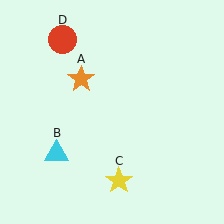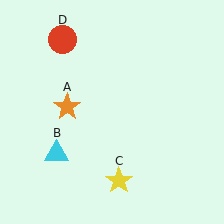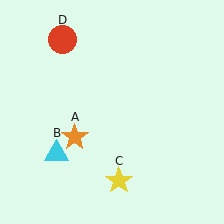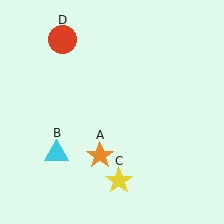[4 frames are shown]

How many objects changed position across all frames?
1 object changed position: orange star (object A).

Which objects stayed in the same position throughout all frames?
Cyan triangle (object B) and yellow star (object C) and red circle (object D) remained stationary.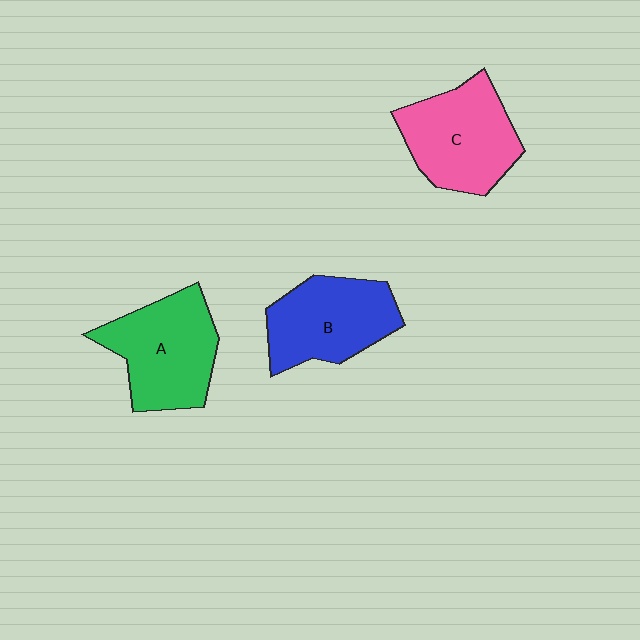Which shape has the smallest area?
Shape B (blue).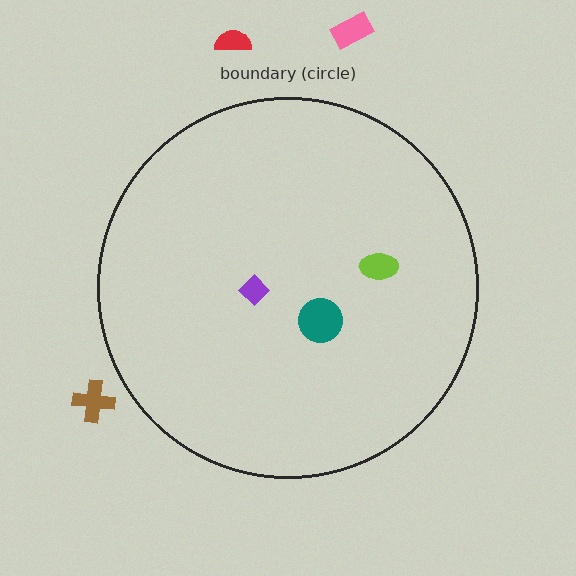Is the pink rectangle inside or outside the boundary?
Outside.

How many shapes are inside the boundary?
3 inside, 3 outside.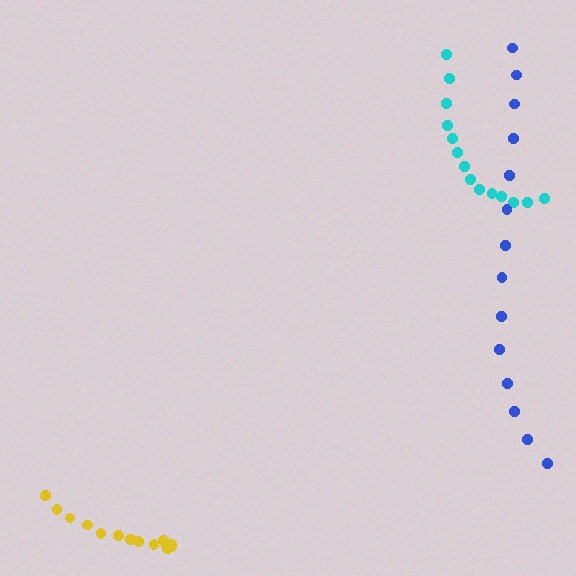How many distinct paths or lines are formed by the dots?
There are 3 distinct paths.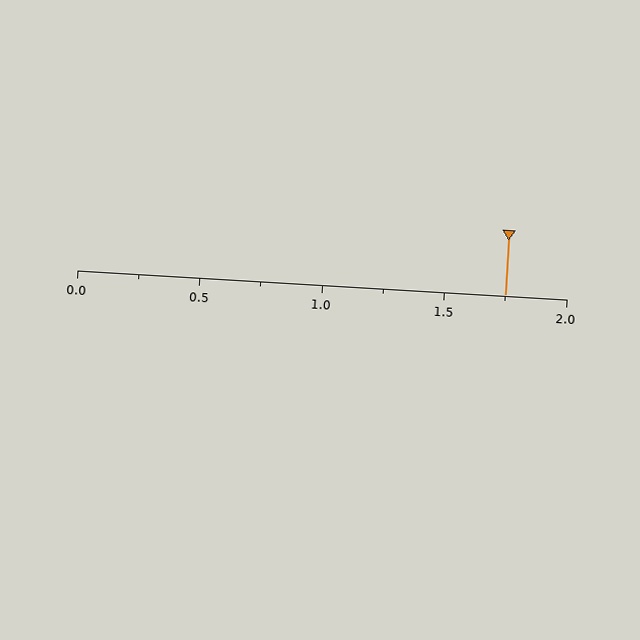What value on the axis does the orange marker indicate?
The marker indicates approximately 1.75.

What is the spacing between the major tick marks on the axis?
The major ticks are spaced 0.5 apart.